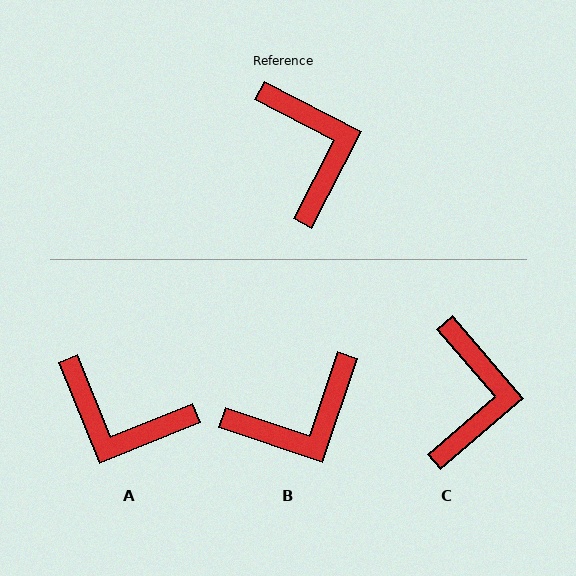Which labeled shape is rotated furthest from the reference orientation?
A, about 131 degrees away.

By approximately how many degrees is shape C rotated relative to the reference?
Approximately 22 degrees clockwise.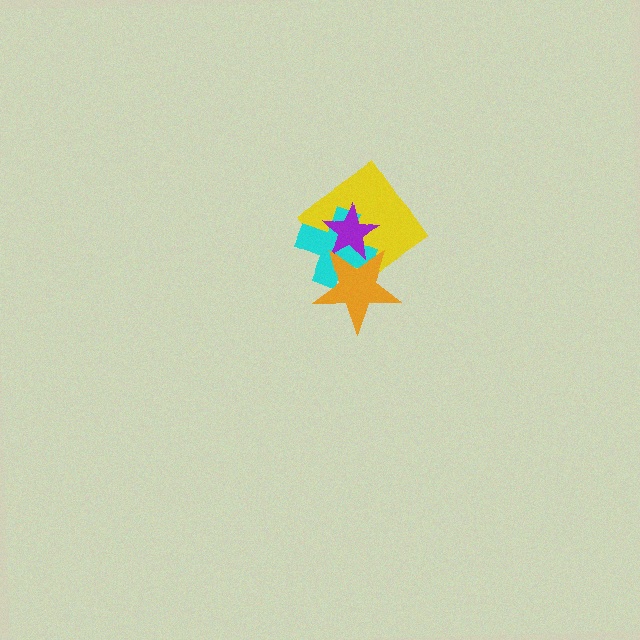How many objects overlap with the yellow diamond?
3 objects overlap with the yellow diamond.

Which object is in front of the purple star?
The orange star is in front of the purple star.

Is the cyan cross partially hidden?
Yes, it is partially covered by another shape.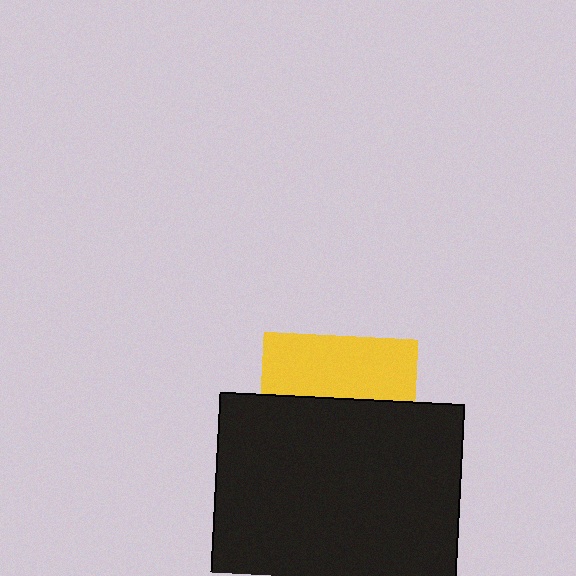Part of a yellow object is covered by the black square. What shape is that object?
It is a square.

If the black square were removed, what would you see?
You would see the complete yellow square.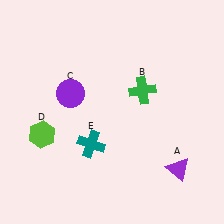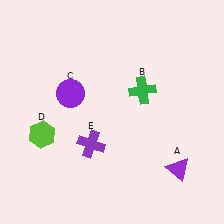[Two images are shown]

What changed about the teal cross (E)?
In Image 1, E is teal. In Image 2, it changed to purple.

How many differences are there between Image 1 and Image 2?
There is 1 difference between the two images.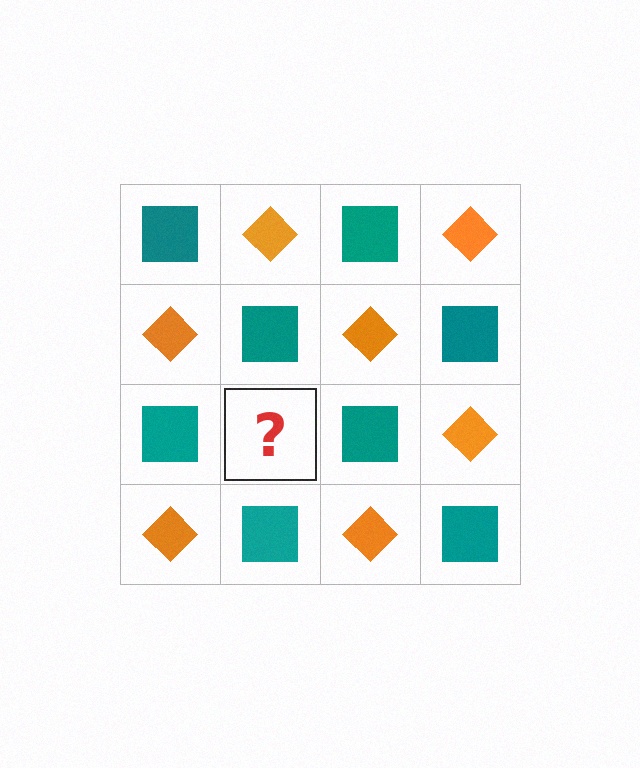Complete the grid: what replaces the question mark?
The question mark should be replaced with an orange diamond.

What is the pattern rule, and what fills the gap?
The rule is that it alternates teal square and orange diamond in a checkerboard pattern. The gap should be filled with an orange diamond.